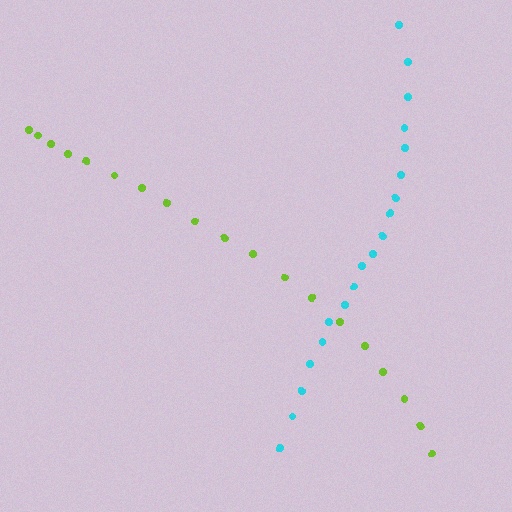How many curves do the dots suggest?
There are 2 distinct paths.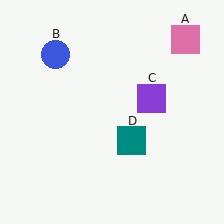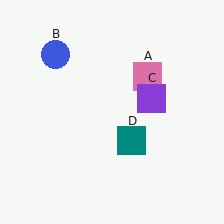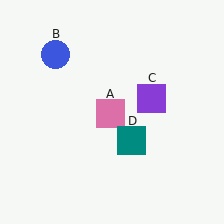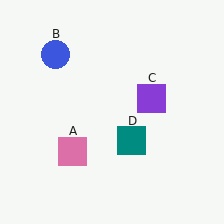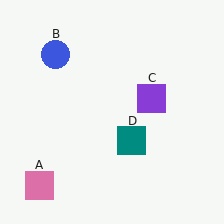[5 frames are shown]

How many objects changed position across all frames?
1 object changed position: pink square (object A).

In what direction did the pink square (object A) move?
The pink square (object A) moved down and to the left.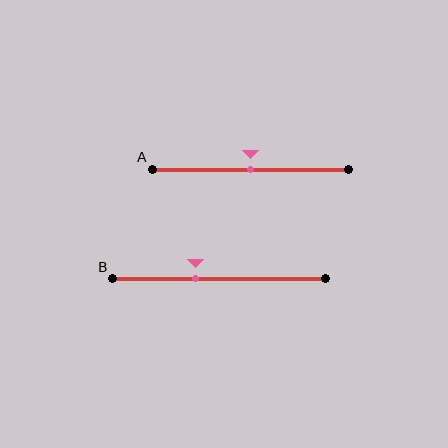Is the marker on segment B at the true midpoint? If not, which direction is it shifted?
No, the marker on segment B is shifted to the left by about 11% of the segment length.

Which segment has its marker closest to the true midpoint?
Segment A has its marker closest to the true midpoint.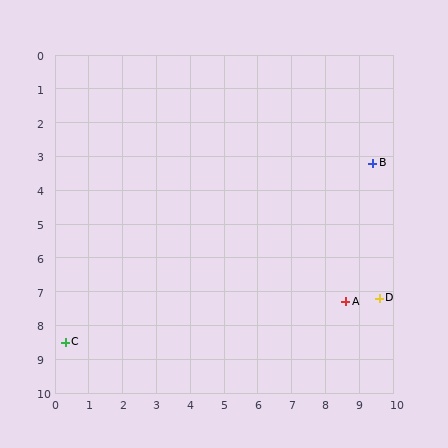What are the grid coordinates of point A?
Point A is at approximately (8.6, 7.3).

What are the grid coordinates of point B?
Point B is at approximately (9.4, 3.2).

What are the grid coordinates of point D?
Point D is at approximately (9.6, 7.2).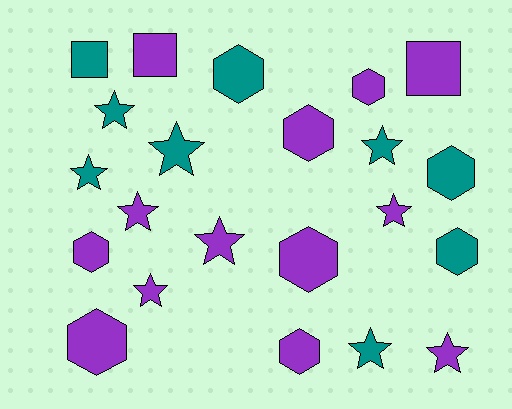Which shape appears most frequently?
Star, with 10 objects.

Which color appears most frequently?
Purple, with 13 objects.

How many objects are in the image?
There are 22 objects.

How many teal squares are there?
There is 1 teal square.